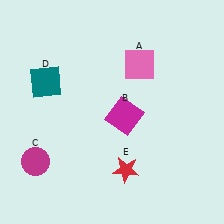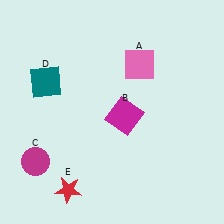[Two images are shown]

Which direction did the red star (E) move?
The red star (E) moved left.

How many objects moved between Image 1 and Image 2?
1 object moved between the two images.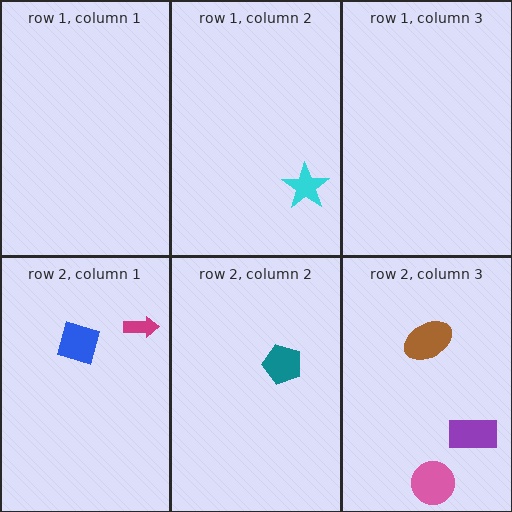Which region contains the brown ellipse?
The row 2, column 3 region.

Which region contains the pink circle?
The row 2, column 3 region.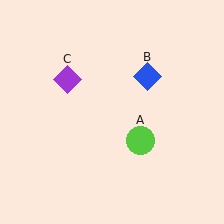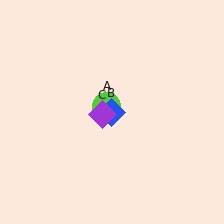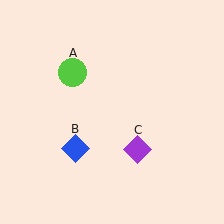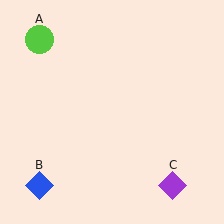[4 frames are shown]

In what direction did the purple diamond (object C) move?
The purple diamond (object C) moved down and to the right.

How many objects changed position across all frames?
3 objects changed position: lime circle (object A), blue diamond (object B), purple diamond (object C).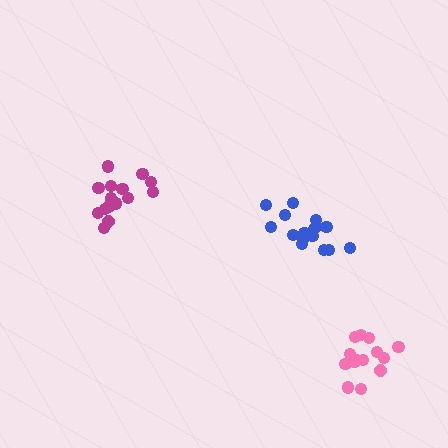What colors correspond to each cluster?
The clusters are colored: magenta, blue, pink.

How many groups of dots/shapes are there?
There are 3 groups.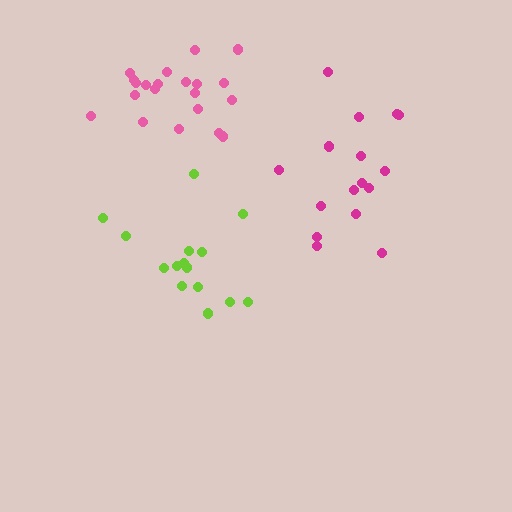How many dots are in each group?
Group 1: 15 dots, Group 2: 16 dots, Group 3: 21 dots (52 total).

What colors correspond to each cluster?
The clusters are colored: lime, magenta, pink.